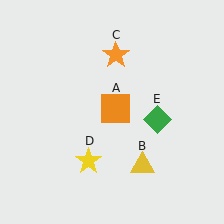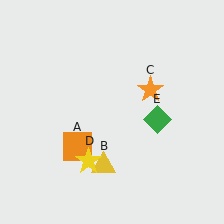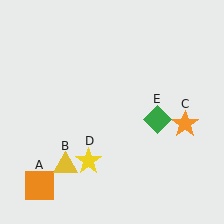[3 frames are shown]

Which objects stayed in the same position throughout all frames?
Yellow star (object D) and green diamond (object E) remained stationary.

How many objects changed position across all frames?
3 objects changed position: orange square (object A), yellow triangle (object B), orange star (object C).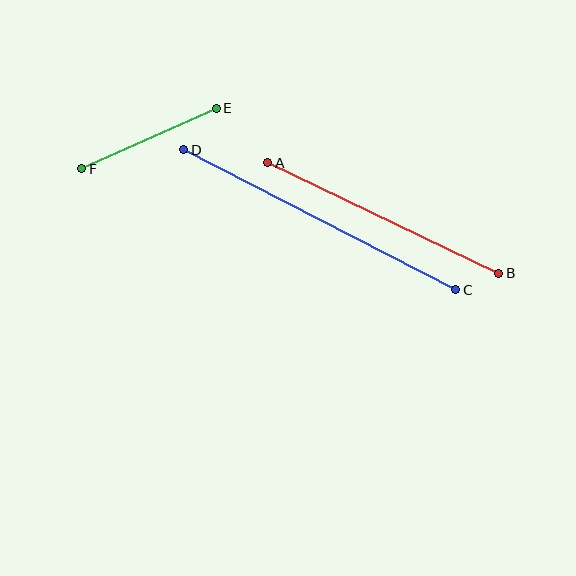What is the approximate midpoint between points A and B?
The midpoint is at approximately (383, 218) pixels.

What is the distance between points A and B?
The distance is approximately 256 pixels.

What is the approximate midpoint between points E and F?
The midpoint is at approximately (149, 139) pixels.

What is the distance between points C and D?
The distance is approximately 306 pixels.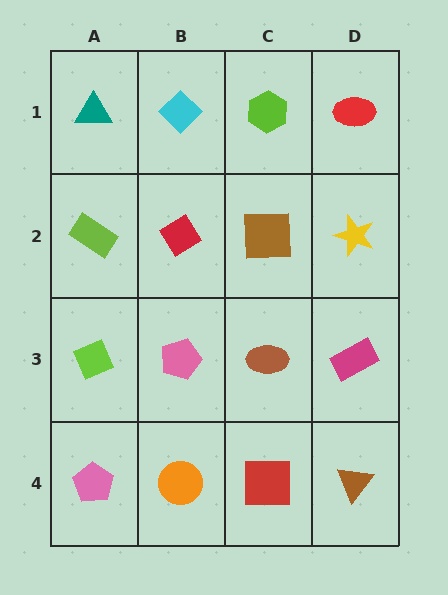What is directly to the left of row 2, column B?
A lime rectangle.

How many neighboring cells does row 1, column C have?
3.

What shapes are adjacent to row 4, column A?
A lime diamond (row 3, column A), an orange circle (row 4, column B).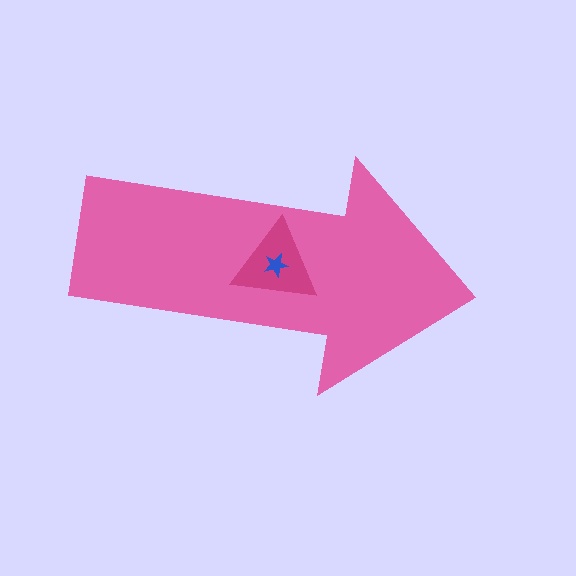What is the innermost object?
The blue star.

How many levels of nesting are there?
3.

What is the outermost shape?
The pink arrow.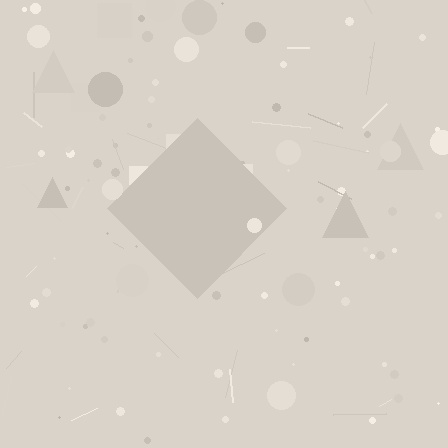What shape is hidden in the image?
A diamond is hidden in the image.